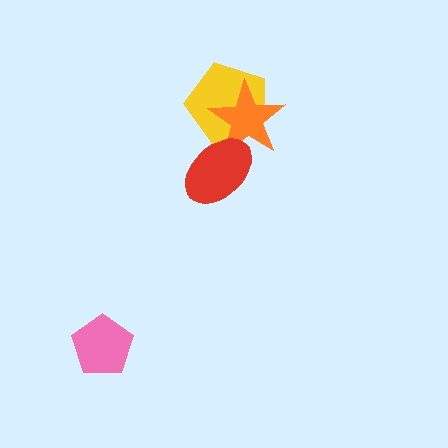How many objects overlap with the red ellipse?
2 objects overlap with the red ellipse.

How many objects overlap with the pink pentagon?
0 objects overlap with the pink pentagon.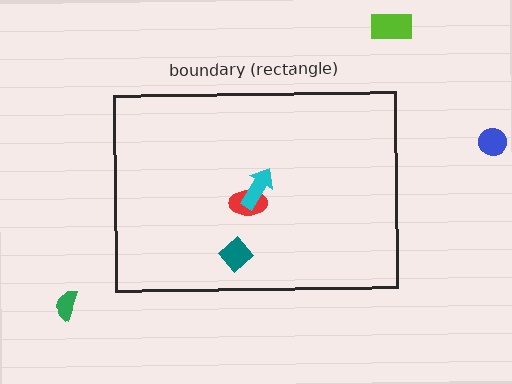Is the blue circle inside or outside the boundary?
Outside.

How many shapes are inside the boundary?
3 inside, 3 outside.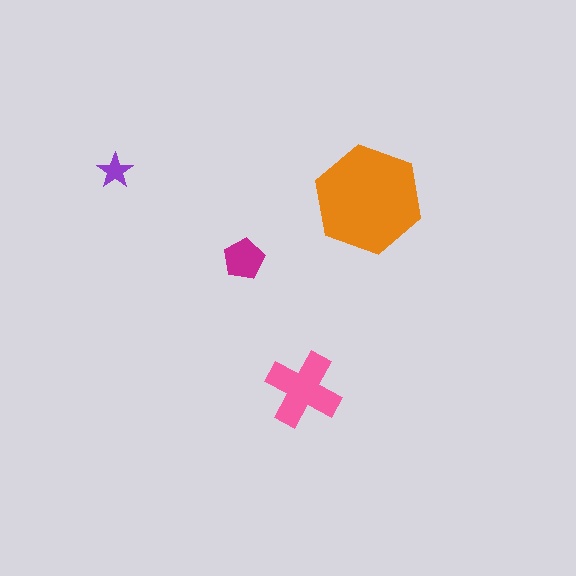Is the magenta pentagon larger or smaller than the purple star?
Larger.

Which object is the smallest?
The purple star.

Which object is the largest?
The orange hexagon.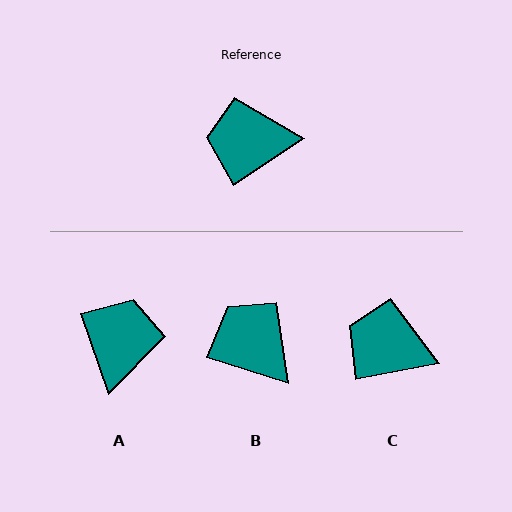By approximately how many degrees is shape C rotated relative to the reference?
Approximately 22 degrees clockwise.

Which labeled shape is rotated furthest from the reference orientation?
A, about 105 degrees away.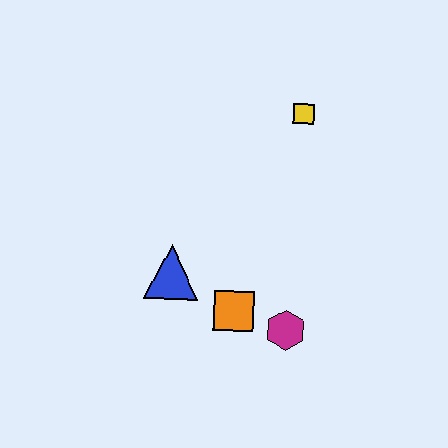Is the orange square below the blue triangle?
Yes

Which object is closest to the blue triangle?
The orange square is closest to the blue triangle.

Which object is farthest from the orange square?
The yellow square is farthest from the orange square.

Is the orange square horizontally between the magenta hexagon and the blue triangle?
Yes